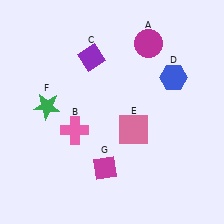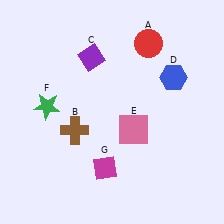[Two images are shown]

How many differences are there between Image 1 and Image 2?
There are 2 differences between the two images.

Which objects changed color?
A changed from magenta to red. B changed from pink to brown.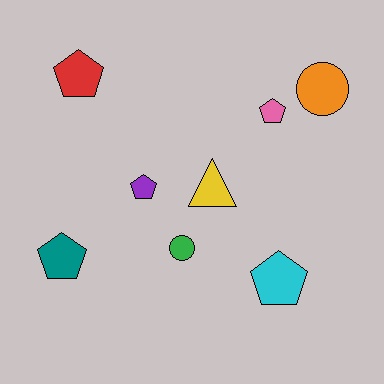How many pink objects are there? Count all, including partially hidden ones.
There is 1 pink object.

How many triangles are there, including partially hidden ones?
There is 1 triangle.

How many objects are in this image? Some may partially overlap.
There are 8 objects.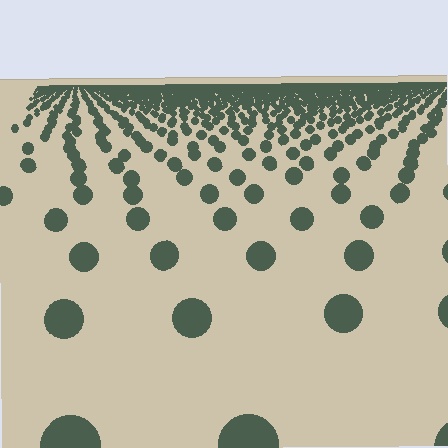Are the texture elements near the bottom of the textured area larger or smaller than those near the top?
Larger. Near the bottom, elements are closer to the viewer and appear at a bigger on-screen size.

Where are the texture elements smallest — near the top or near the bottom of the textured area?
Near the top.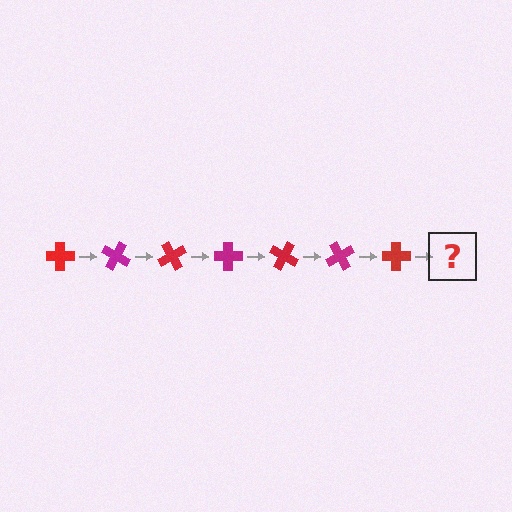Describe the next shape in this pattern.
It should be a magenta cross, rotated 210 degrees from the start.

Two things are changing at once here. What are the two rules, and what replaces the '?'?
The two rules are that it rotates 30 degrees each step and the color cycles through red and magenta. The '?' should be a magenta cross, rotated 210 degrees from the start.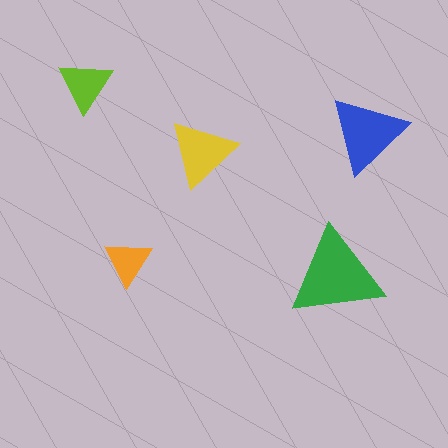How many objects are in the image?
There are 5 objects in the image.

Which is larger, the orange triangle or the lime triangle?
The lime one.